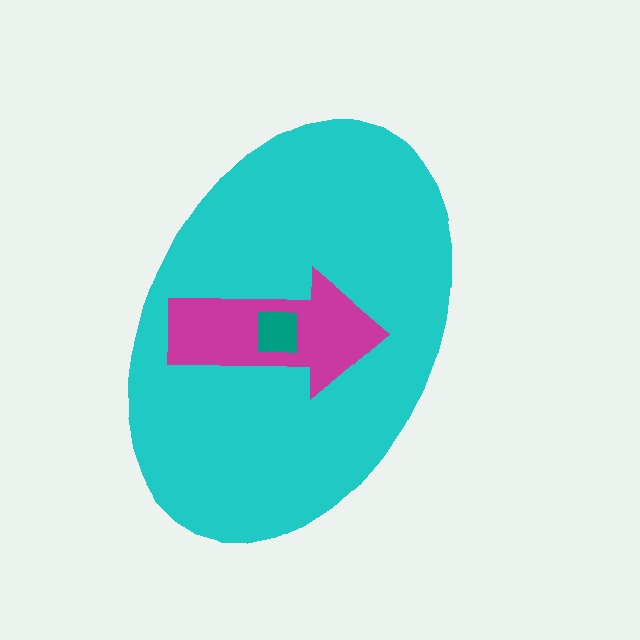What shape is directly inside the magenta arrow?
The teal square.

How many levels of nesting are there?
3.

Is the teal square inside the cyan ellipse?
Yes.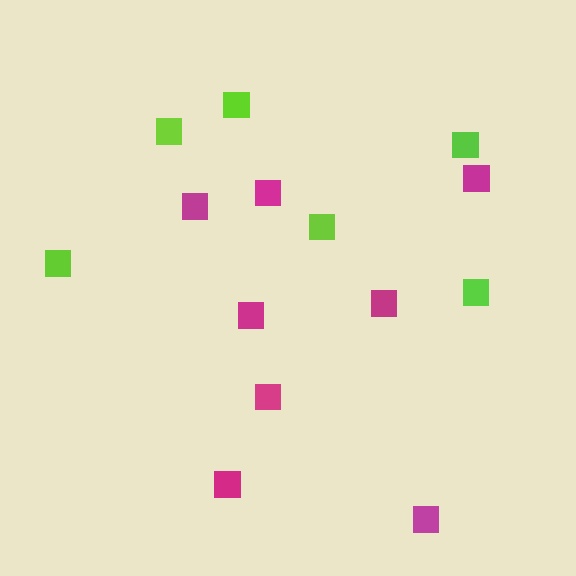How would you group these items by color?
There are 2 groups: one group of magenta squares (8) and one group of lime squares (6).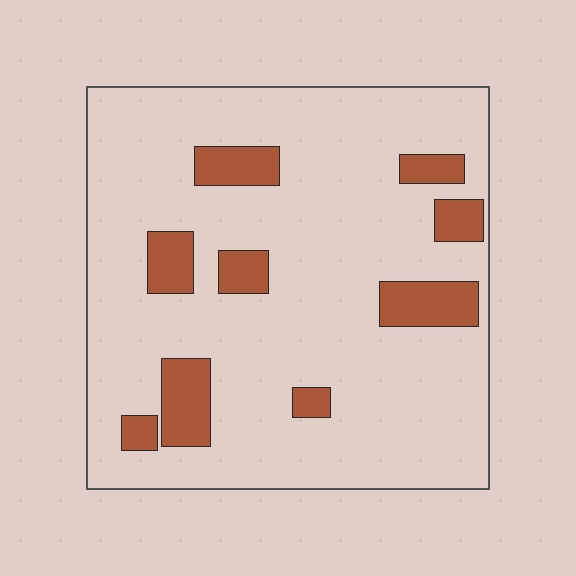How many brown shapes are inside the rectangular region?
9.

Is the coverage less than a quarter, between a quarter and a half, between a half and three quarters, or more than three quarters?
Less than a quarter.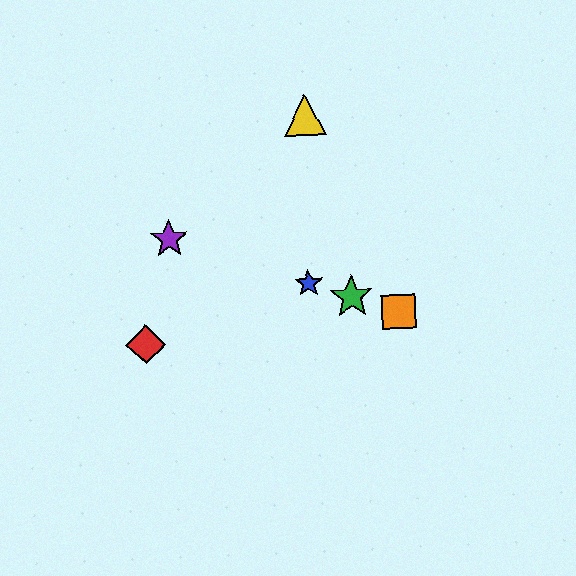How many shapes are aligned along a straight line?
4 shapes (the blue star, the green star, the purple star, the orange square) are aligned along a straight line.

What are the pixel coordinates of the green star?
The green star is at (352, 297).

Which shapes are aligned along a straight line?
The blue star, the green star, the purple star, the orange square are aligned along a straight line.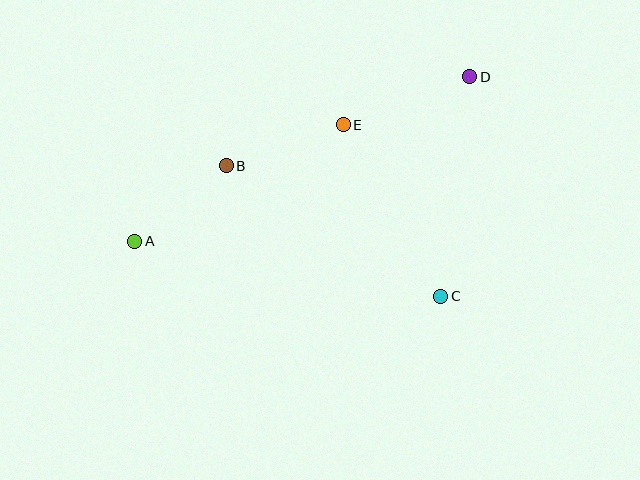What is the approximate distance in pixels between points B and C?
The distance between B and C is approximately 251 pixels.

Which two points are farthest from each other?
Points A and D are farthest from each other.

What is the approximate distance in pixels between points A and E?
The distance between A and E is approximately 239 pixels.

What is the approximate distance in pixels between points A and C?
The distance between A and C is approximately 311 pixels.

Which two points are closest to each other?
Points A and B are closest to each other.